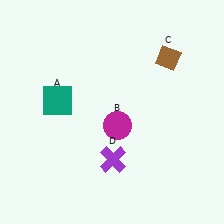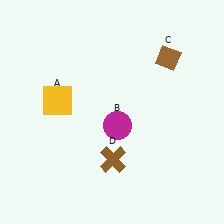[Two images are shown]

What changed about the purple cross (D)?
In Image 1, D is purple. In Image 2, it changed to brown.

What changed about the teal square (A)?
In Image 1, A is teal. In Image 2, it changed to yellow.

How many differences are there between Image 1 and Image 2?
There are 2 differences between the two images.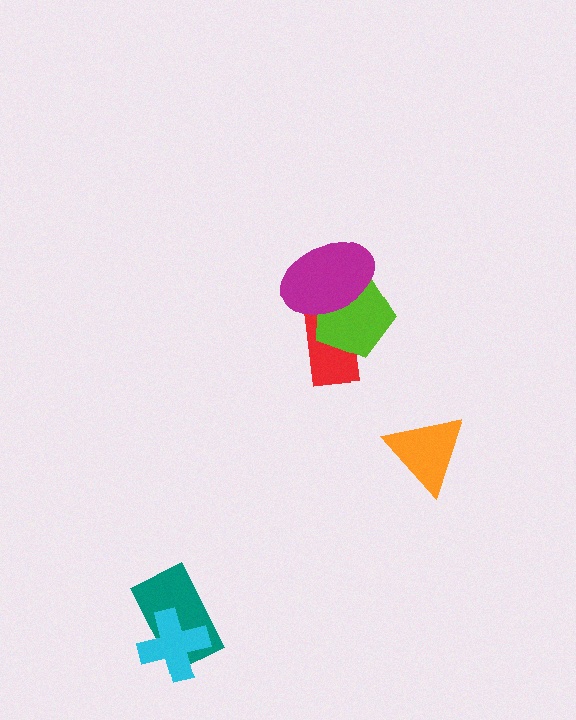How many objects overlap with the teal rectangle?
1 object overlaps with the teal rectangle.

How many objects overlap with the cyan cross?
1 object overlaps with the cyan cross.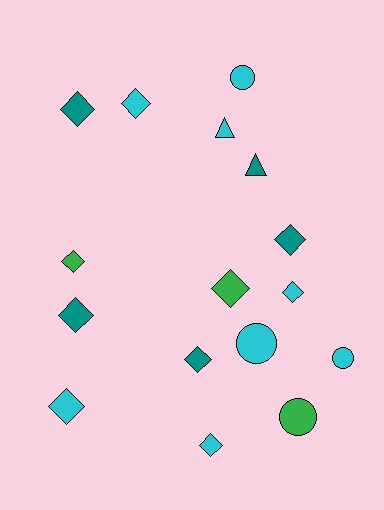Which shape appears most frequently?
Diamond, with 10 objects.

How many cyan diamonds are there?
There are 4 cyan diamonds.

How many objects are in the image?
There are 16 objects.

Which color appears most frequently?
Cyan, with 8 objects.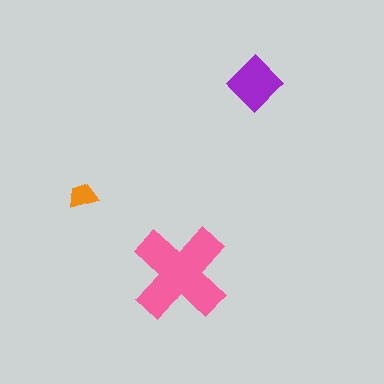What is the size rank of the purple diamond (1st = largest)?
2nd.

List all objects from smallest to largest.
The orange trapezoid, the purple diamond, the pink cross.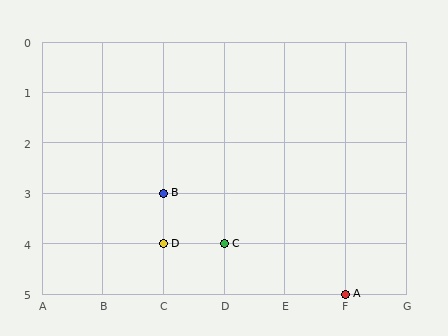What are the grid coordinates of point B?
Point B is at grid coordinates (C, 3).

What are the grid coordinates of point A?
Point A is at grid coordinates (F, 5).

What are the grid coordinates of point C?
Point C is at grid coordinates (D, 4).